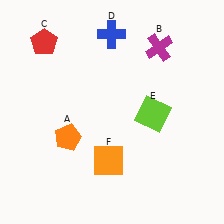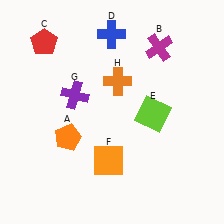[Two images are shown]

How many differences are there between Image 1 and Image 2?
There are 2 differences between the two images.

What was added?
A purple cross (G), an orange cross (H) were added in Image 2.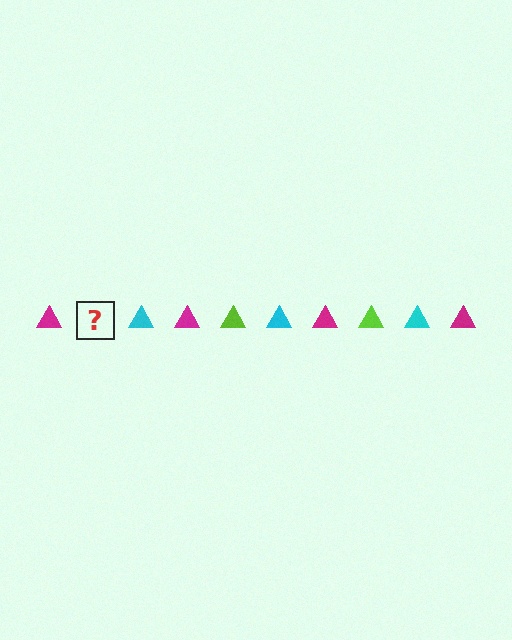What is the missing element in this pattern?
The missing element is a lime triangle.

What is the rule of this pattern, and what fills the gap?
The rule is that the pattern cycles through magenta, lime, cyan triangles. The gap should be filled with a lime triangle.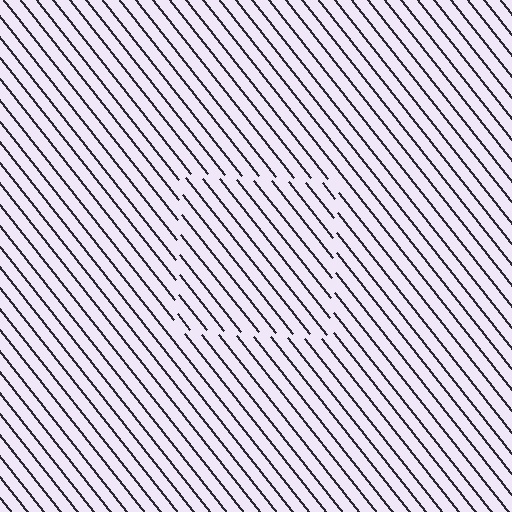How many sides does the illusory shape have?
4 sides — the line-ends trace a square.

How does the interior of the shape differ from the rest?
The interior of the shape contains the same grating, shifted by half a period — the contour is defined by the phase discontinuity where line-ends from the inner and outer gratings abut.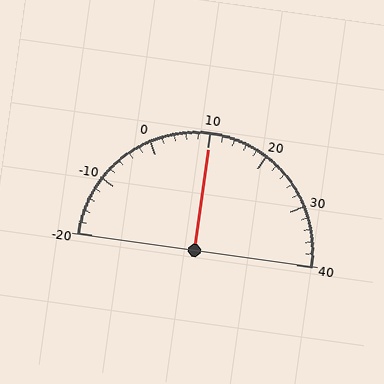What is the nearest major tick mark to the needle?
The nearest major tick mark is 10.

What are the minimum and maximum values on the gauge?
The gauge ranges from -20 to 40.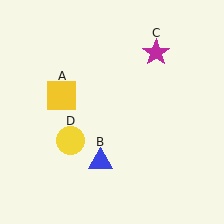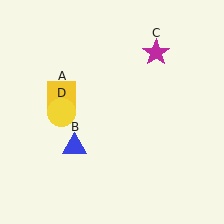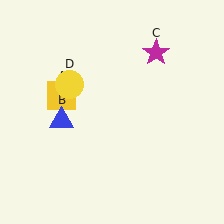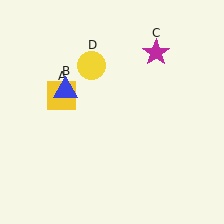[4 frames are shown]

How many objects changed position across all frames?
2 objects changed position: blue triangle (object B), yellow circle (object D).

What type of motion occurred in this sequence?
The blue triangle (object B), yellow circle (object D) rotated clockwise around the center of the scene.